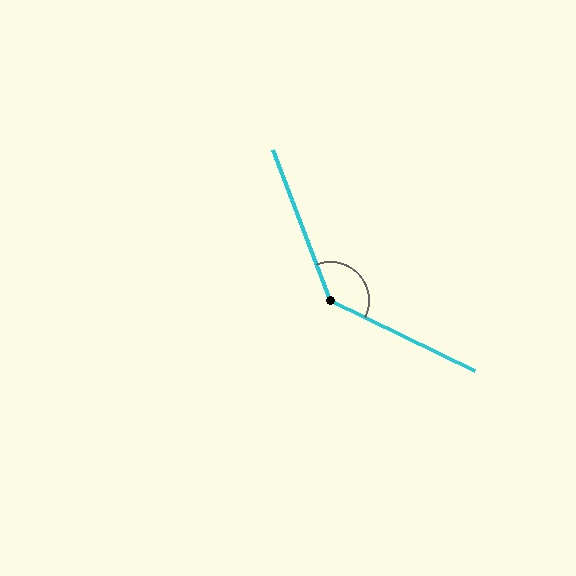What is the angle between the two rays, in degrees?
Approximately 136 degrees.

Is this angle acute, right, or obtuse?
It is obtuse.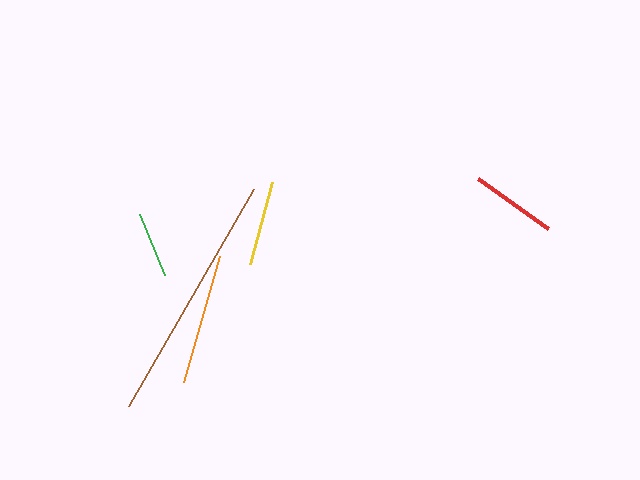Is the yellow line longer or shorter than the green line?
The yellow line is longer than the green line.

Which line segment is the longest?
The brown line is the longest at approximately 250 pixels.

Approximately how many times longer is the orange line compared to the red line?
The orange line is approximately 1.5 times the length of the red line.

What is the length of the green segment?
The green segment is approximately 67 pixels long.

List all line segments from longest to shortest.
From longest to shortest: brown, orange, red, yellow, green.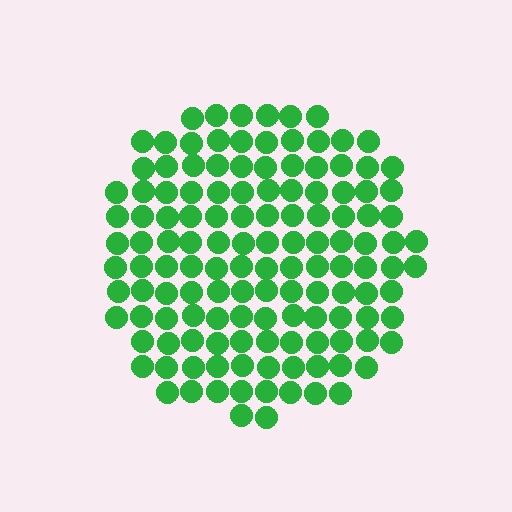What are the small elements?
The small elements are circles.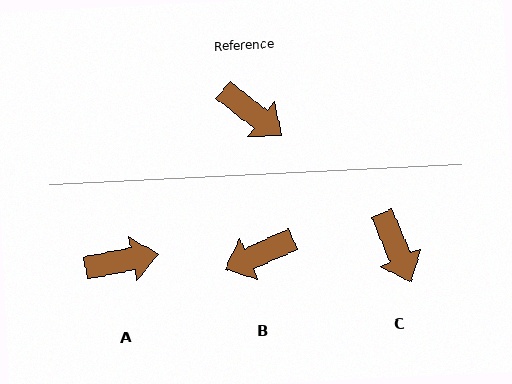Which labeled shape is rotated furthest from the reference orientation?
B, about 118 degrees away.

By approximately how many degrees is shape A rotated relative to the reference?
Approximately 48 degrees counter-clockwise.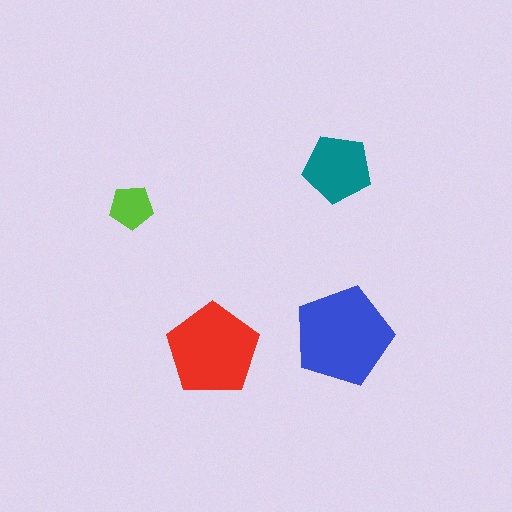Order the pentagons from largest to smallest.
the blue one, the red one, the teal one, the lime one.